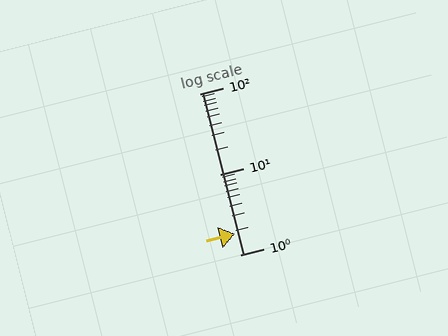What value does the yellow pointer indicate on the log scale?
The pointer indicates approximately 1.8.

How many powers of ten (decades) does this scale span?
The scale spans 2 decades, from 1 to 100.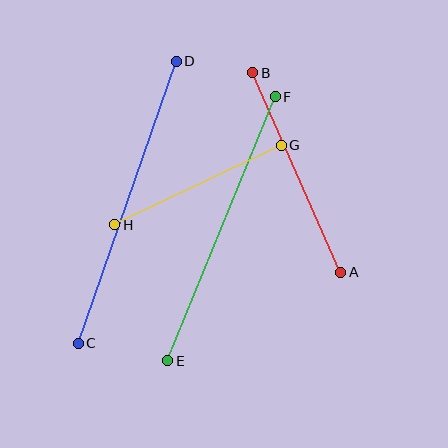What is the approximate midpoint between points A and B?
The midpoint is at approximately (297, 172) pixels.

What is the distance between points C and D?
The distance is approximately 298 pixels.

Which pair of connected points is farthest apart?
Points C and D are farthest apart.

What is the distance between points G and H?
The distance is approximately 185 pixels.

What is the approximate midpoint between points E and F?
The midpoint is at approximately (222, 229) pixels.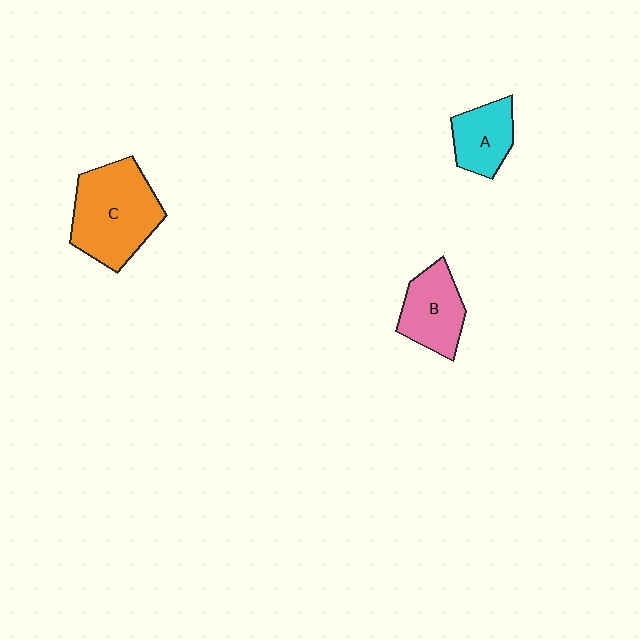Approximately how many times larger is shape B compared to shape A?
Approximately 1.2 times.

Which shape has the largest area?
Shape C (orange).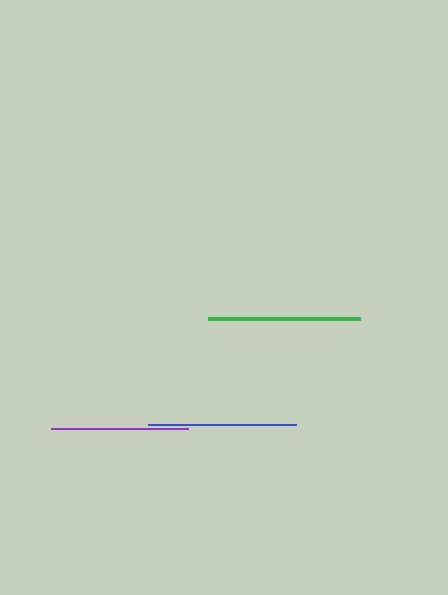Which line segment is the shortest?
The purple line is the shortest at approximately 137 pixels.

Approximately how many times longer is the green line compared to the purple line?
The green line is approximately 1.1 times the length of the purple line.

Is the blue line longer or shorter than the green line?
The green line is longer than the blue line.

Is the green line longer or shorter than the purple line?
The green line is longer than the purple line.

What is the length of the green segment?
The green segment is approximately 152 pixels long.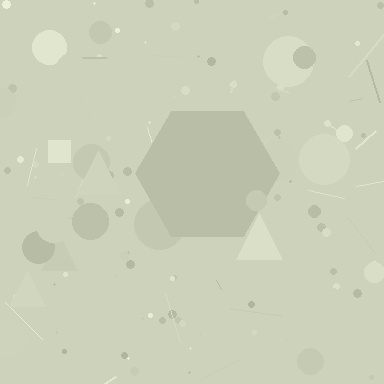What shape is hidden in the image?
A hexagon is hidden in the image.